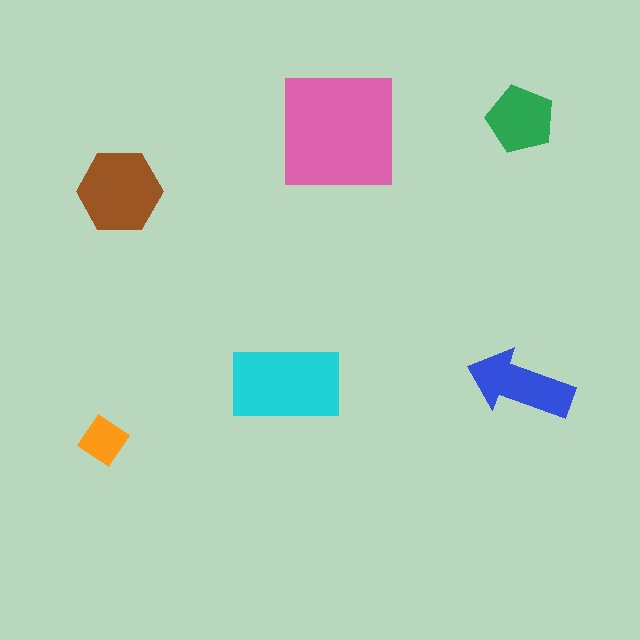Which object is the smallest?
The orange diamond.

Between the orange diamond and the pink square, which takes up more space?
The pink square.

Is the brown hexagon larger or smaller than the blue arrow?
Larger.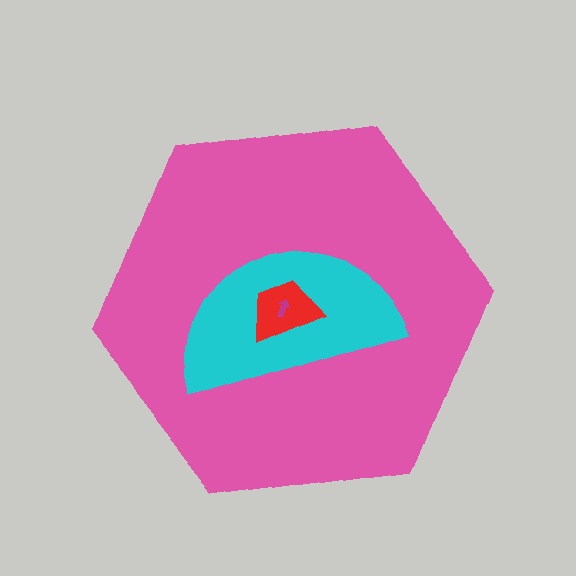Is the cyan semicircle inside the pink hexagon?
Yes.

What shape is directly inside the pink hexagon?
The cyan semicircle.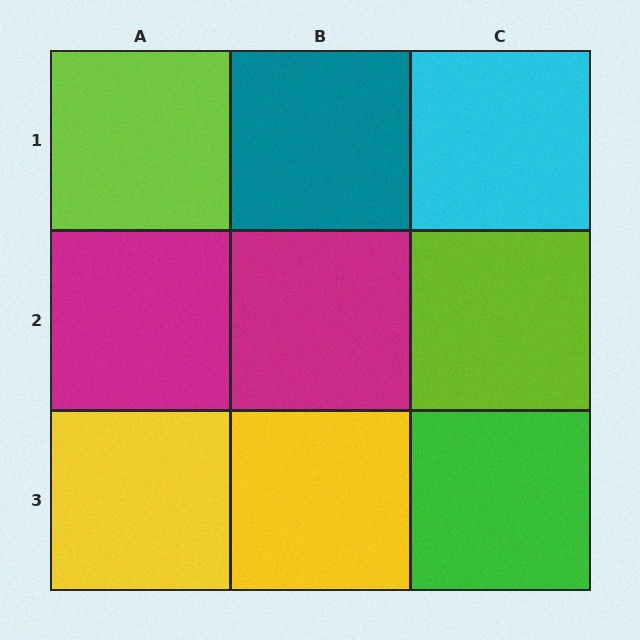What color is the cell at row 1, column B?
Teal.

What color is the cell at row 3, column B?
Yellow.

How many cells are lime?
2 cells are lime.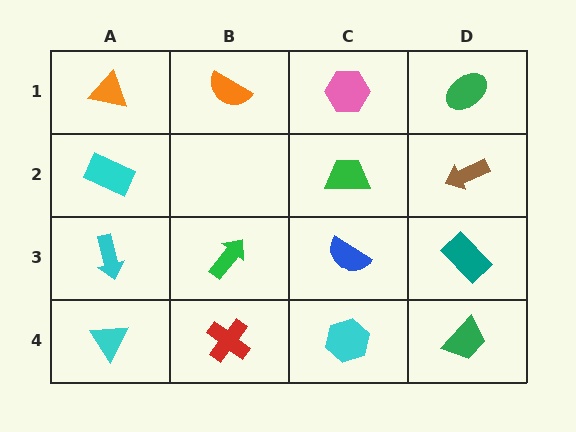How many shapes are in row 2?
3 shapes.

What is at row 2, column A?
A cyan rectangle.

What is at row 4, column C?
A cyan hexagon.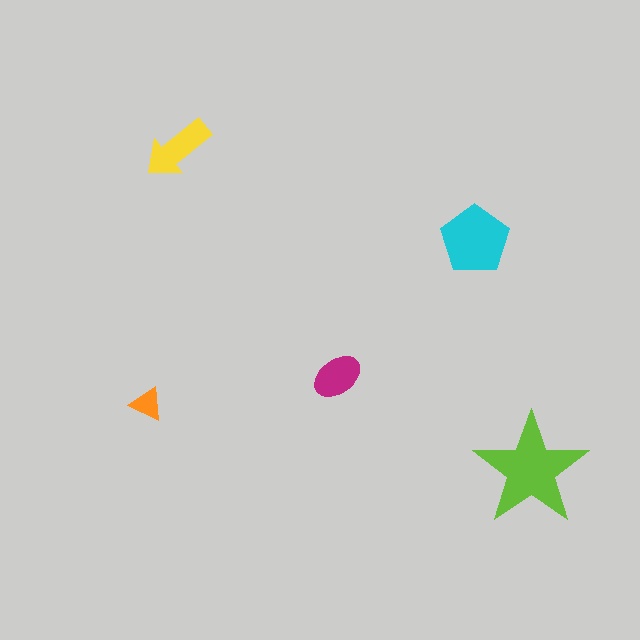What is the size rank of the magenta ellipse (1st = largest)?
4th.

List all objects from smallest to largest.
The orange triangle, the magenta ellipse, the yellow arrow, the cyan pentagon, the lime star.